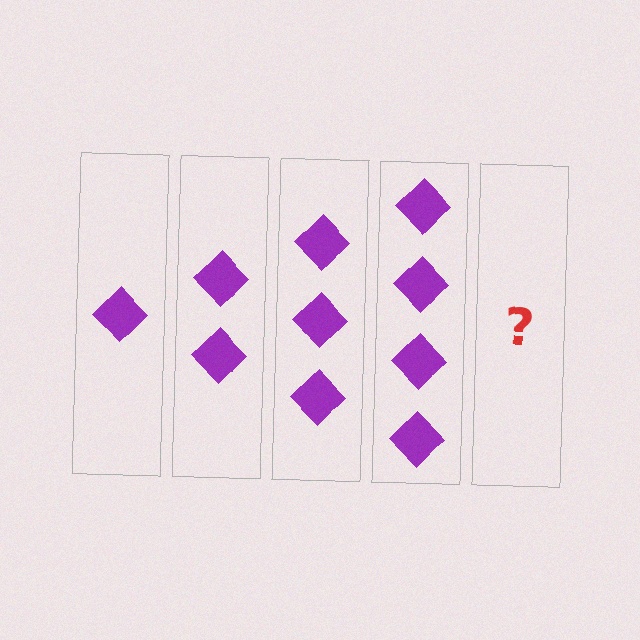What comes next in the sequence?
The next element should be 5 diamonds.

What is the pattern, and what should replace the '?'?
The pattern is that each step adds one more diamond. The '?' should be 5 diamonds.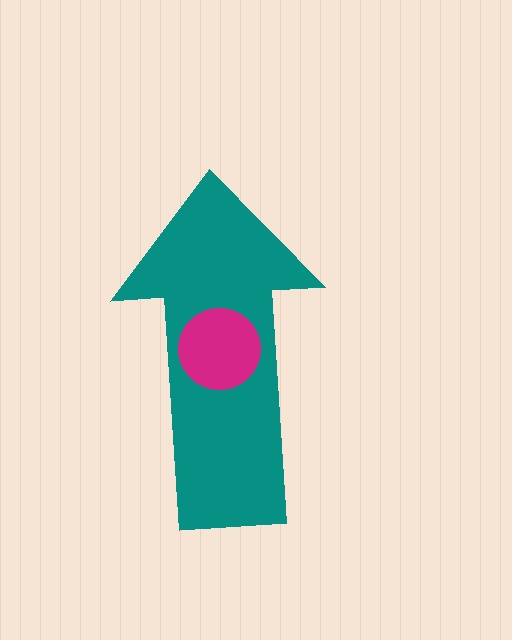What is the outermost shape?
The teal arrow.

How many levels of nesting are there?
2.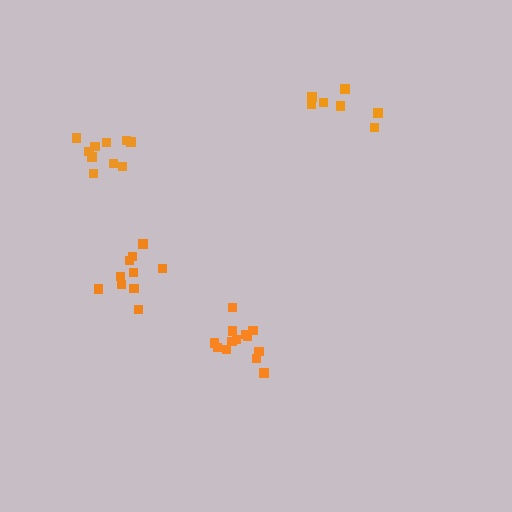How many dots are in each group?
Group 1: 10 dots, Group 2: 13 dots, Group 3: 10 dots, Group 4: 7 dots (40 total).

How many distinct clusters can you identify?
There are 4 distinct clusters.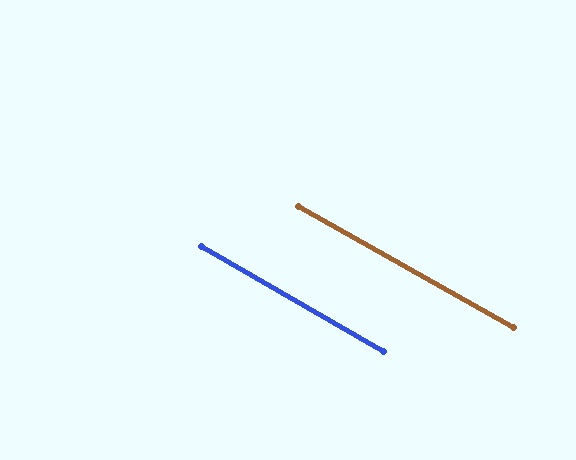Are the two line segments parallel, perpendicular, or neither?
Parallel — their directions differ by only 0.7°.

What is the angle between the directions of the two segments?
Approximately 1 degree.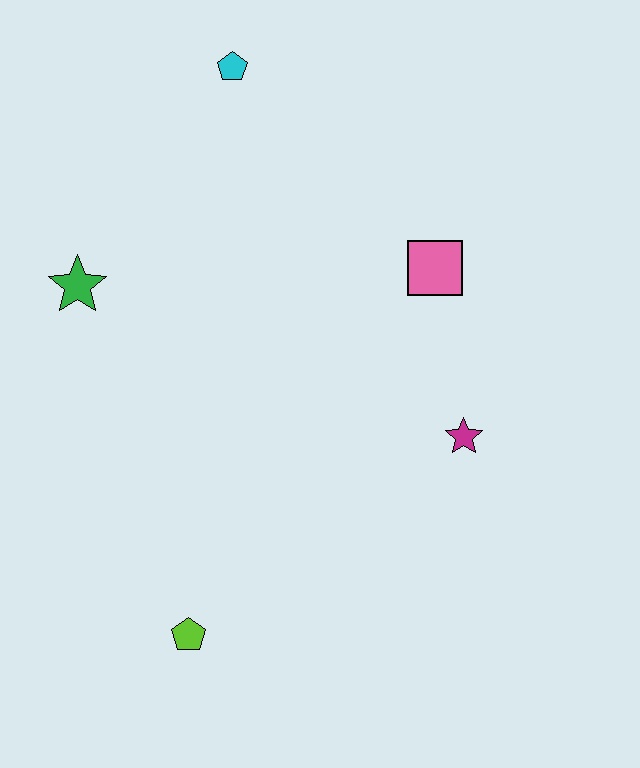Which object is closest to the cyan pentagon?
The green star is closest to the cyan pentagon.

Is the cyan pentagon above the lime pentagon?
Yes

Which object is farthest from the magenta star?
The cyan pentagon is farthest from the magenta star.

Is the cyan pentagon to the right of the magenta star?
No